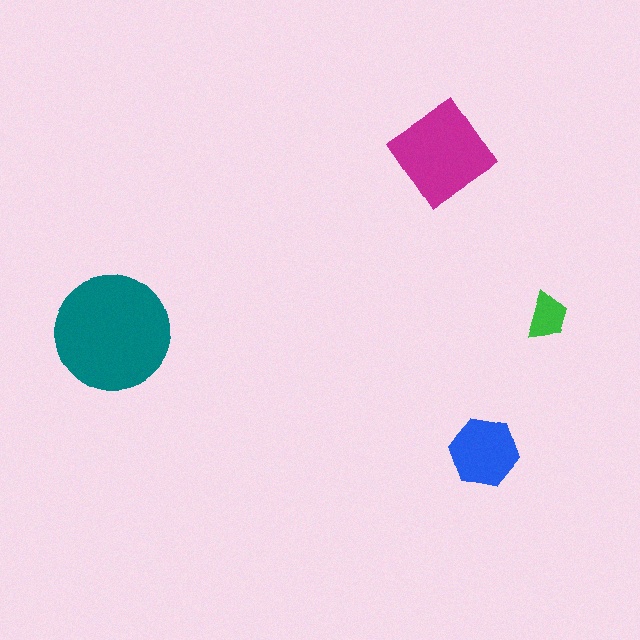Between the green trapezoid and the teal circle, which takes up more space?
The teal circle.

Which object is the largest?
The teal circle.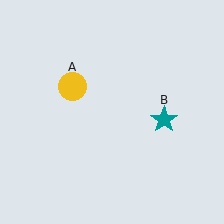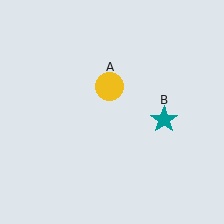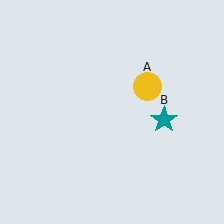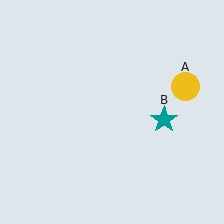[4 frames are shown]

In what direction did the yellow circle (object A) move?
The yellow circle (object A) moved right.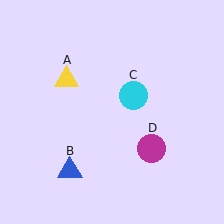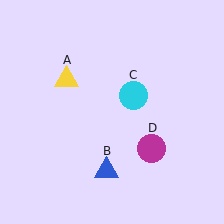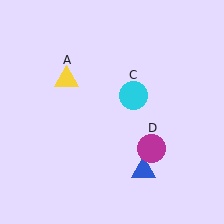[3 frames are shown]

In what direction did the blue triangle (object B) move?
The blue triangle (object B) moved right.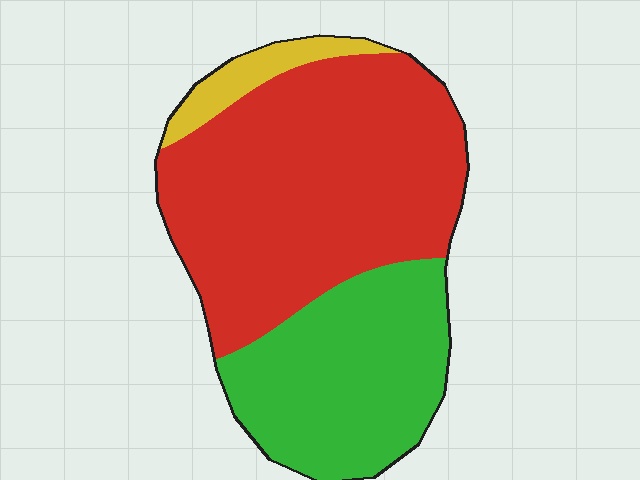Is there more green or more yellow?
Green.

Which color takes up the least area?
Yellow, at roughly 5%.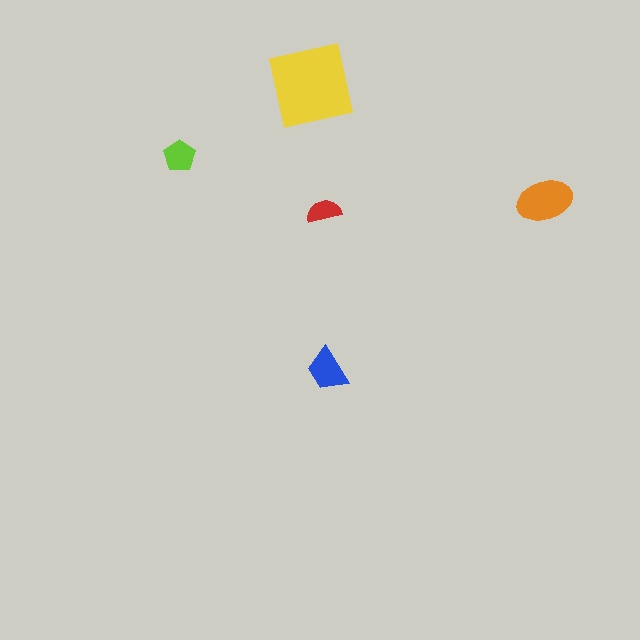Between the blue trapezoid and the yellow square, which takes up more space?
The yellow square.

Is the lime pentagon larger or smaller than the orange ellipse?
Smaller.